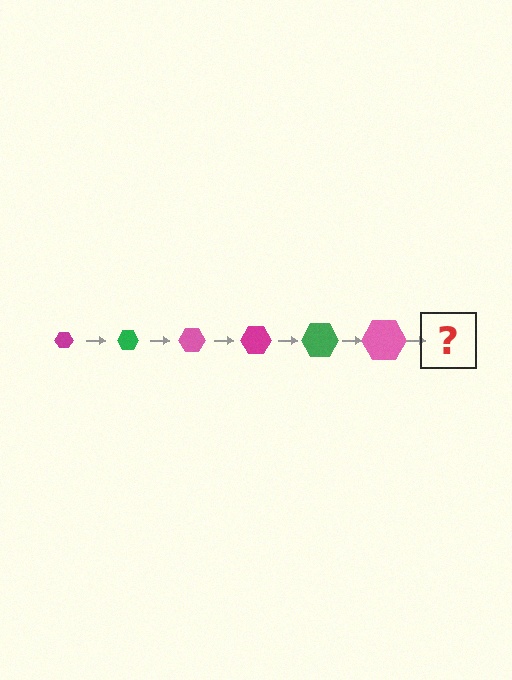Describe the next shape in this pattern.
It should be a magenta hexagon, larger than the previous one.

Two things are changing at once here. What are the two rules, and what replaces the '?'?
The two rules are that the hexagon grows larger each step and the color cycles through magenta, green, and pink. The '?' should be a magenta hexagon, larger than the previous one.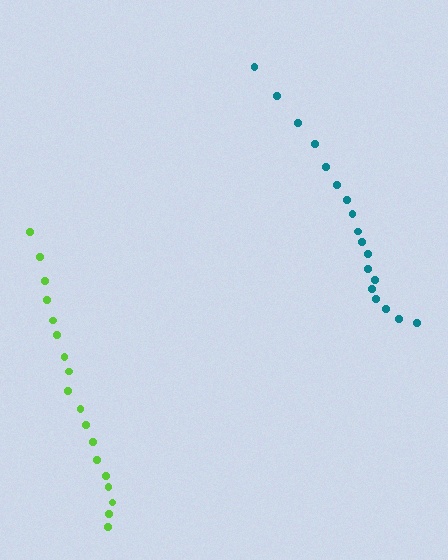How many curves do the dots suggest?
There are 2 distinct paths.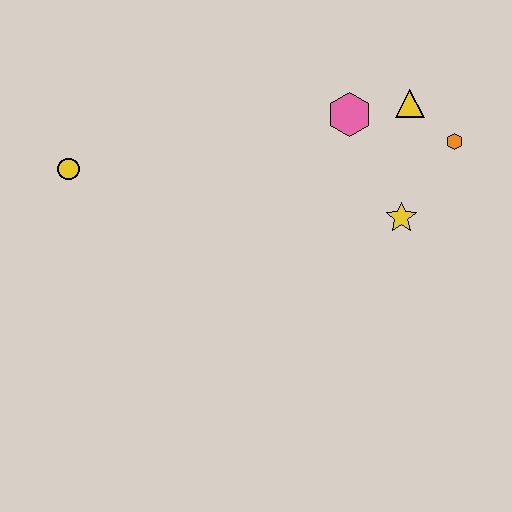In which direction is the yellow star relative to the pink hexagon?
The yellow star is below the pink hexagon.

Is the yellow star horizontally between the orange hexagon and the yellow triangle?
No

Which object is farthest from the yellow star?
The yellow circle is farthest from the yellow star.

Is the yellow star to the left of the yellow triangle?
Yes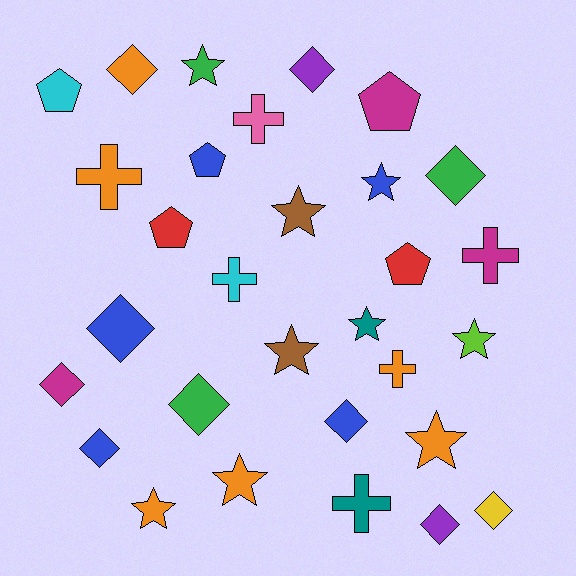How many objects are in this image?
There are 30 objects.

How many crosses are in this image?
There are 6 crosses.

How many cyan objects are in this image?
There are 2 cyan objects.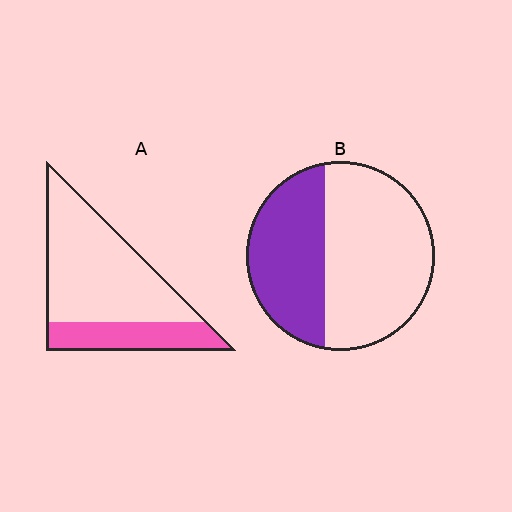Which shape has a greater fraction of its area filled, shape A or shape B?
Shape B.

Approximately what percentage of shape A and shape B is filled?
A is approximately 30% and B is approximately 40%.